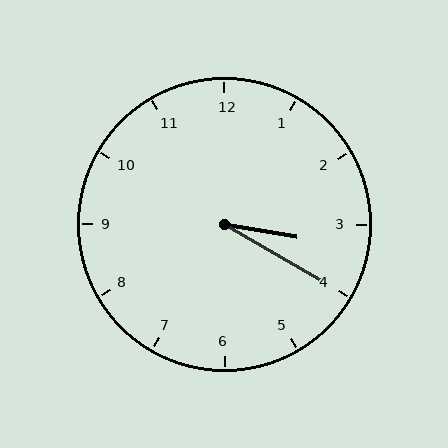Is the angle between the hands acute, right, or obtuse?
It is acute.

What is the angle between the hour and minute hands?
Approximately 20 degrees.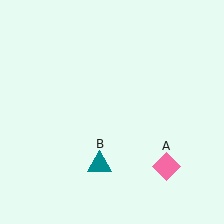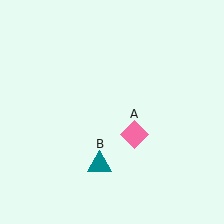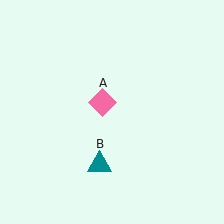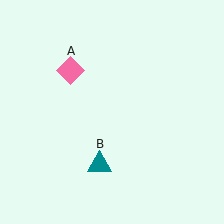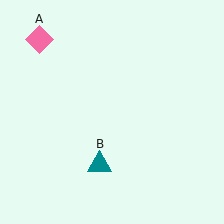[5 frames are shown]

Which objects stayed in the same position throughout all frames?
Teal triangle (object B) remained stationary.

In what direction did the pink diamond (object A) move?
The pink diamond (object A) moved up and to the left.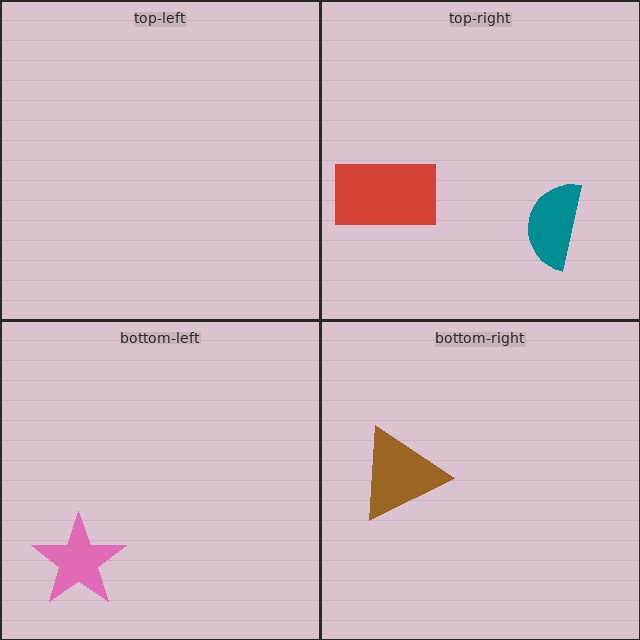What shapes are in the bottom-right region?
The brown triangle.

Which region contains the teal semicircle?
The top-right region.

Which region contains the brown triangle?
The bottom-right region.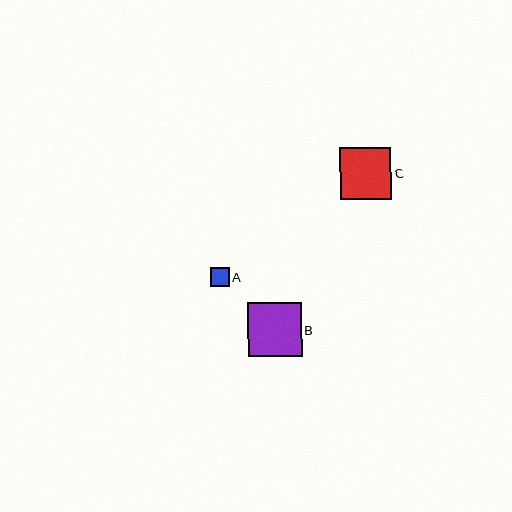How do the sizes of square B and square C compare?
Square B and square C are approximately the same size.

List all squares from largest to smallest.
From largest to smallest: B, C, A.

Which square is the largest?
Square B is the largest with a size of approximately 54 pixels.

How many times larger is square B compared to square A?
Square B is approximately 2.9 times the size of square A.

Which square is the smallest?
Square A is the smallest with a size of approximately 19 pixels.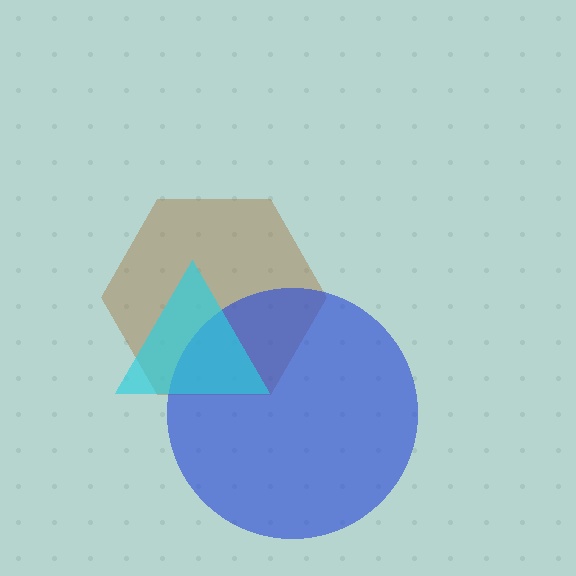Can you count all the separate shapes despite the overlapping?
Yes, there are 3 separate shapes.